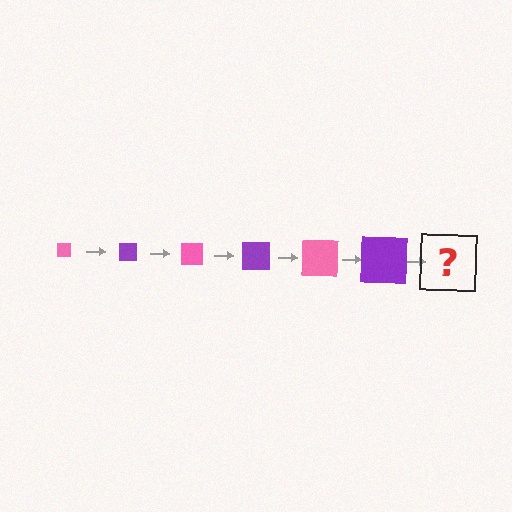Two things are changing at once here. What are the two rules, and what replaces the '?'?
The two rules are that the square grows larger each step and the color cycles through pink and purple. The '?' should be a pink square, larger than the previous one.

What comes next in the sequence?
The next element should be a pink square, larger than the previous one.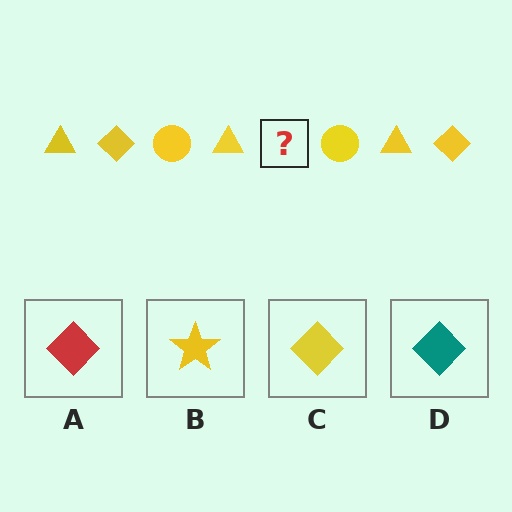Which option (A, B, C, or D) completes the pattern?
C.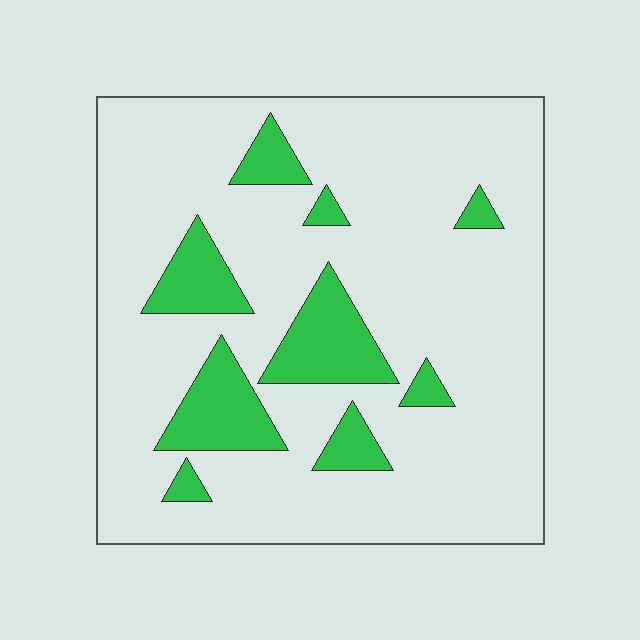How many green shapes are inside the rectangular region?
9.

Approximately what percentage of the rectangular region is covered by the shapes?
Approximately 15%.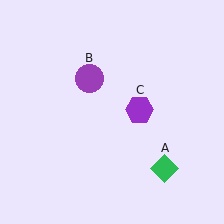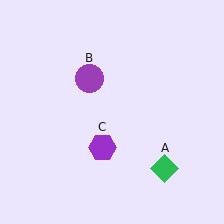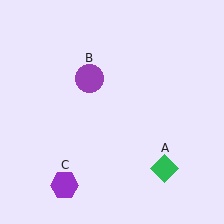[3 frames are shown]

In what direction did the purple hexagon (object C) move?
The purple hexagon (object C) moved down and to the left.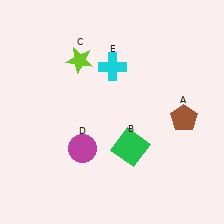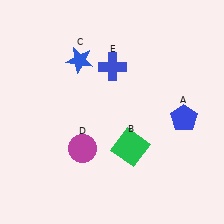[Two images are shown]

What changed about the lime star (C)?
In Image 1, C is lime. In Image 2, it changed to blue.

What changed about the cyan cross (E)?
In Image 1, E is cyan. In Image 2, it changed to blue.